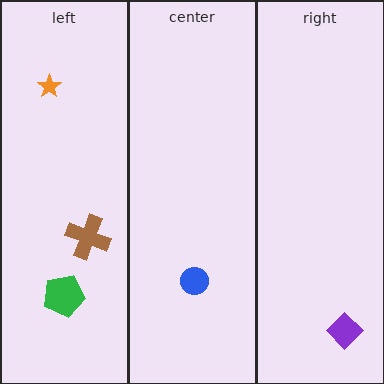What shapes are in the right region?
The purple diamond.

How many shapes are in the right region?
1.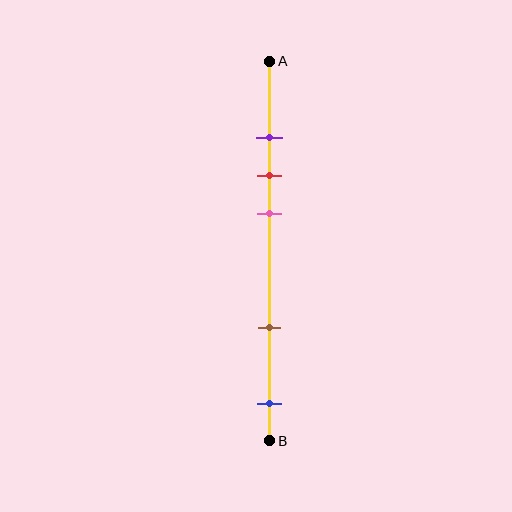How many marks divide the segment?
There are 5 marks dividing the segment.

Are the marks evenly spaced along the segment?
No, the marks are not evenly spaced.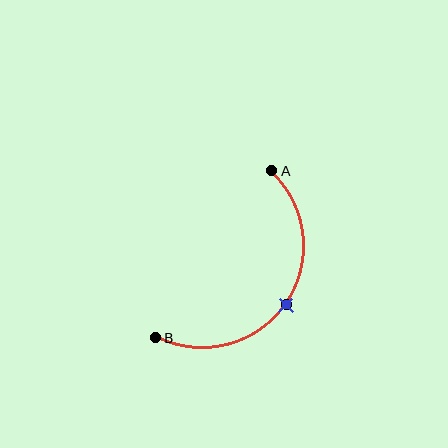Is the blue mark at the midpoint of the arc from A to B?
Yes. The blue mark lies on the arc at equal arc-length from both A and B — it is the arc midpoint.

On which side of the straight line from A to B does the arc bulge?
The arc bulges below and to the right of the straight line connecting A and B.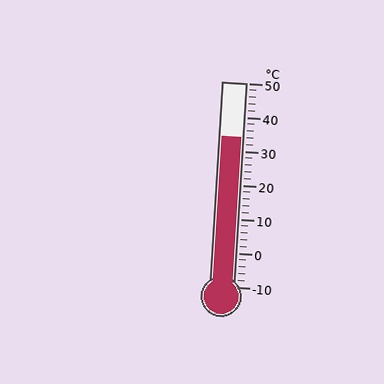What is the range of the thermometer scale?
The thermometer scale ranges from -10°C to 50°C.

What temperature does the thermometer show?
The thermometer shows approximately 34°C.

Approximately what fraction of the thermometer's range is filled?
The thermometer is filled to approximately 75% of its range.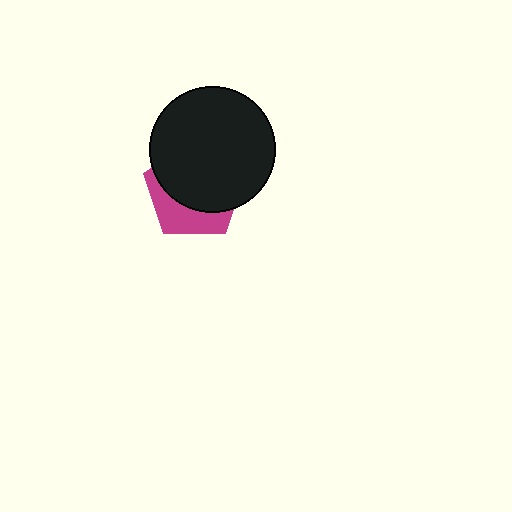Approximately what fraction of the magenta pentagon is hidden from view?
Roughly 67% of the magenta pentagon is hidden behind the black circle.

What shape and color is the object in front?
The object in front is a black circle.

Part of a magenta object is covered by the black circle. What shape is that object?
It is a pentagon.